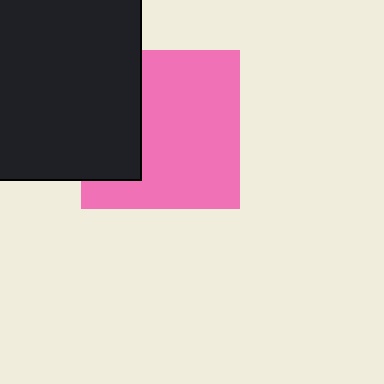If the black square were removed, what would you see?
You would see the complete pink square.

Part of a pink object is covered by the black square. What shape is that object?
It is a square.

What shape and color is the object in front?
The object in front is a black square.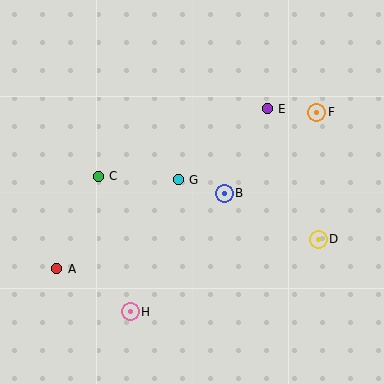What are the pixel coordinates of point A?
Point A is at (57, 269).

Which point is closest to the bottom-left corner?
Point A is closest to the bottom-left corner.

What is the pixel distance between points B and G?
The distance between B and G is 48 pixels.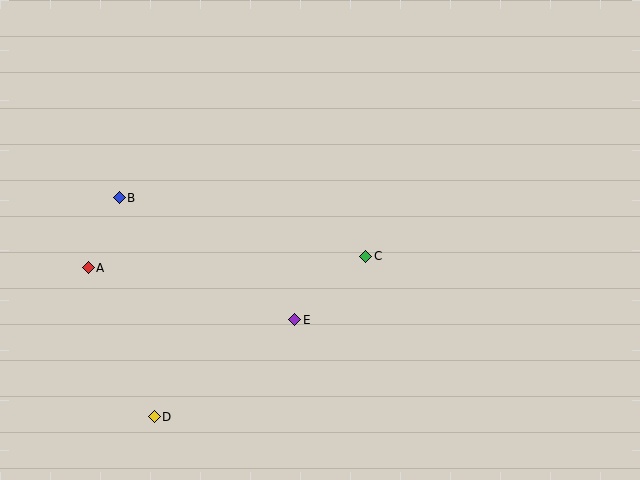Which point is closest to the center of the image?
Point C at (366, 256) is closest to the center.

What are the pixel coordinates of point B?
Point B is at (119, 198).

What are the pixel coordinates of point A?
Point A is at (88, 268).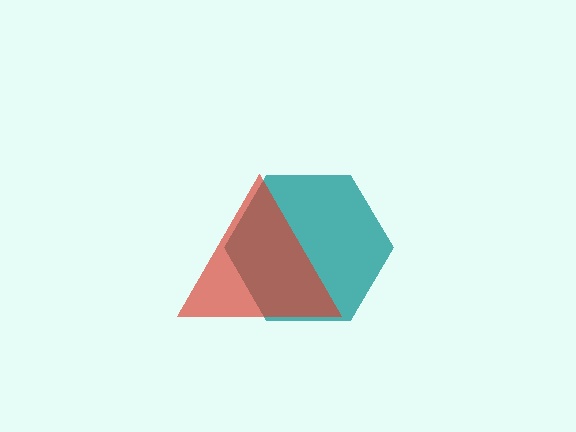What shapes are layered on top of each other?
The layered shapes are: a teal hexagon, a red triangle.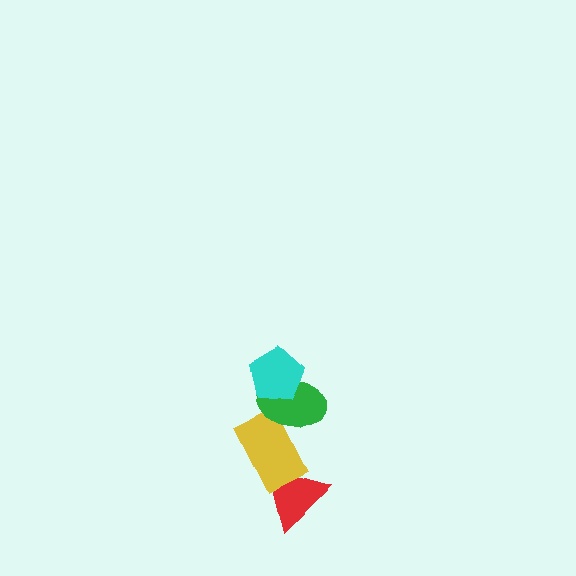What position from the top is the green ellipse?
The green ellipse is 2nd from the top.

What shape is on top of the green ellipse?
The cyan pentagon is on top of the green ellipse.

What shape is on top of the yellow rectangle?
The green ellipse is on top of the yellow rectangle.